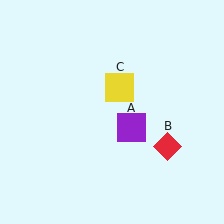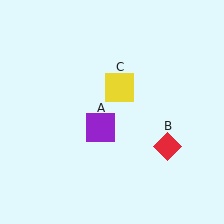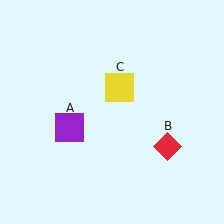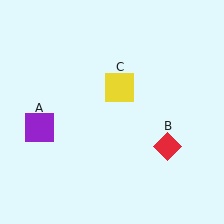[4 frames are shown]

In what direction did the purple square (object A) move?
The purple square (object A) moved left.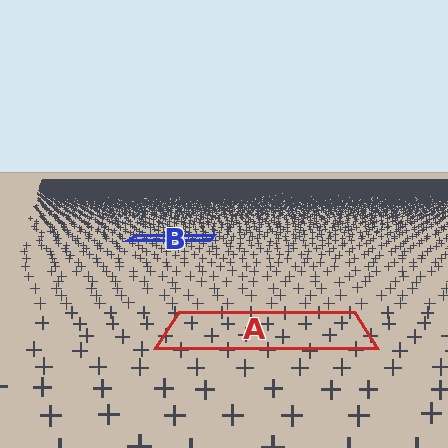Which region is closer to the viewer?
Region A is closer. The texture elements there are larger and more spread out.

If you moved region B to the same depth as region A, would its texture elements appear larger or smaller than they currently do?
They would appear larger. At a closer depth, the same texture elements are projected at a bigger on-screen size.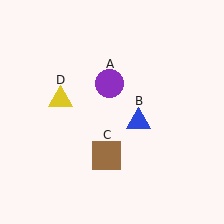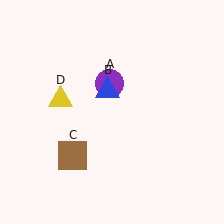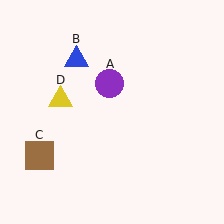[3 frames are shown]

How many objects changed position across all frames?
2 objects changed position: blue triangle (object B), brown square (object C).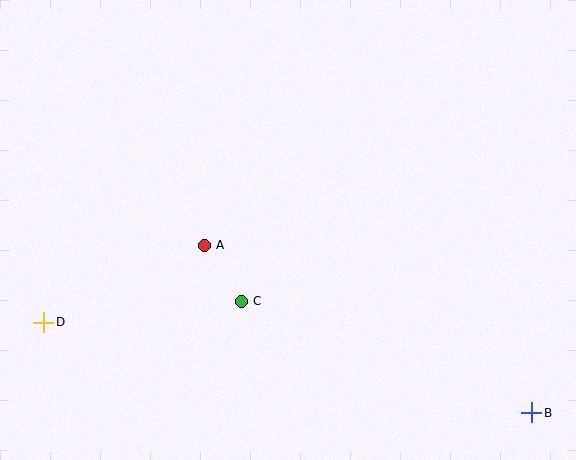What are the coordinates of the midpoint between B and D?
The midpoint between B and D is at (288, 368).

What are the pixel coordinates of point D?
Point D is at (44, 323).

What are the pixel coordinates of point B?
Point B is at (532, 413).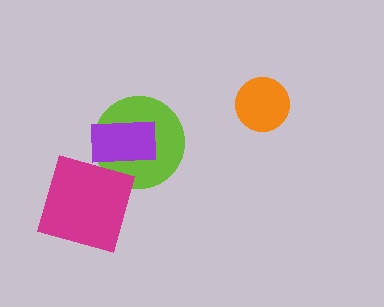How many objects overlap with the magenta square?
0 objects overlap with the magenta square.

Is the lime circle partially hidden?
Yes, it is partially covered by another shape.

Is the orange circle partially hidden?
No, no other shape covers it.